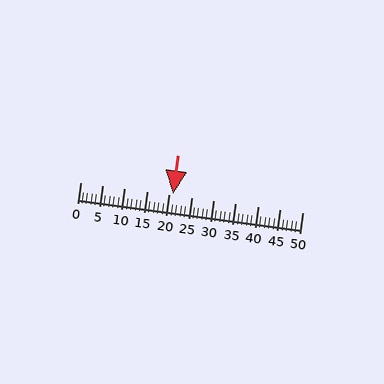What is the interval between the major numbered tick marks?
The major tick marks are spaced 5 units apart.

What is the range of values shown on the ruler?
The ruler shows values from 0 to 50.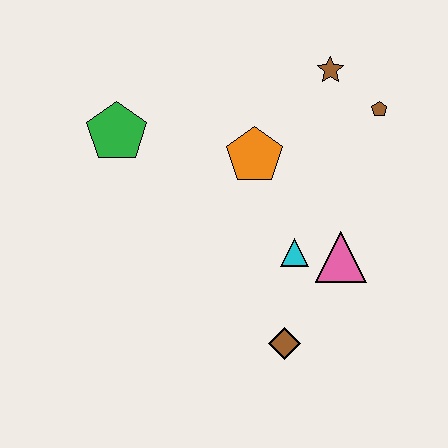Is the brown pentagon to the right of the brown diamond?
Yes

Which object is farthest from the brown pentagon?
The green pentagon is farthest from the brown pentagon.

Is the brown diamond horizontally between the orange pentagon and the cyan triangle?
Yes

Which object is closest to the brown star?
The brown pentagon is closest to the brown star.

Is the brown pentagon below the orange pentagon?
No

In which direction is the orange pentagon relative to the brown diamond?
The orange pentagon is above the brown diamond.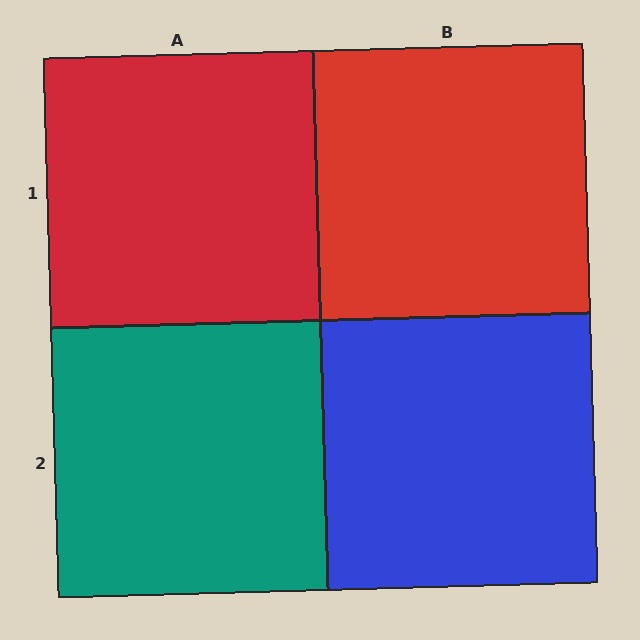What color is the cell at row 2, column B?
Blue.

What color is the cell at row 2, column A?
Teal.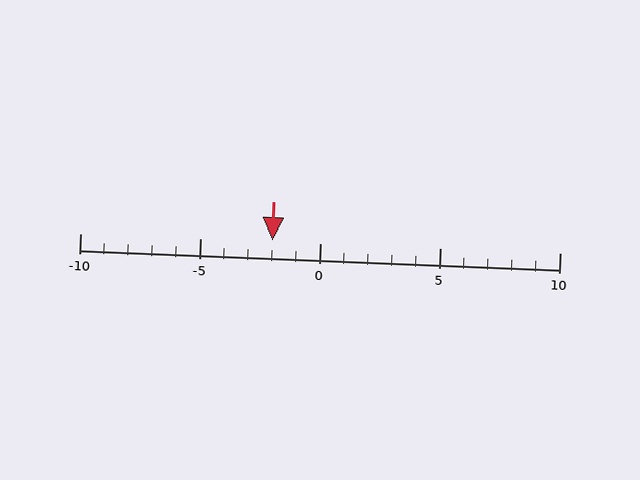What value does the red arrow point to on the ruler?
The red arrow points to approximately -2.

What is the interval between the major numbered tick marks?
The major tick marks are spaced 5 units apart.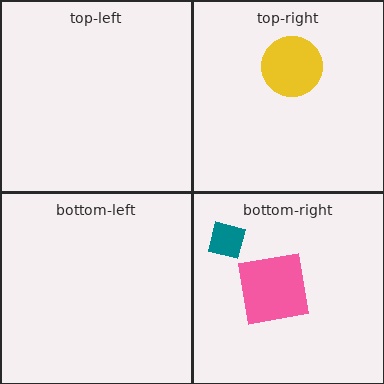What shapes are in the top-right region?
The yellow circle.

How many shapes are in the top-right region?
1.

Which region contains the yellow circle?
The top-right region.